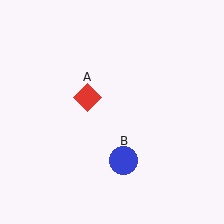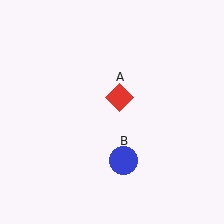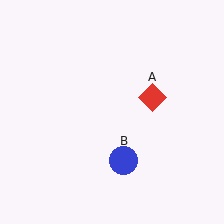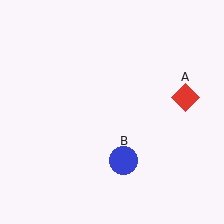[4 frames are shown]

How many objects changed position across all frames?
1 object changed position: red diamond (object A).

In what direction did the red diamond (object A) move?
The red diamond (object A) moved right.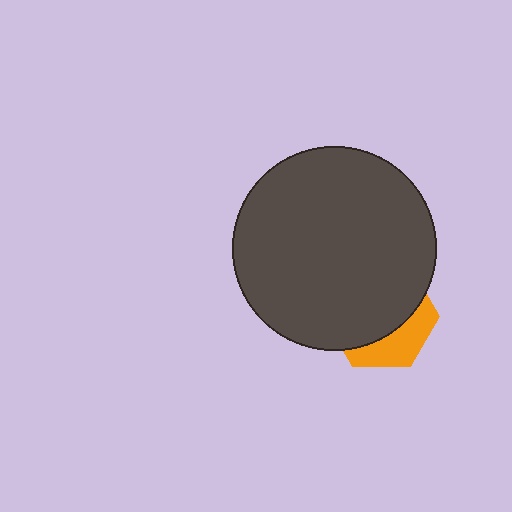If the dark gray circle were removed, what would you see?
You would see the complete orange hexagon.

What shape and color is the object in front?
The object in front is a dark gray circle.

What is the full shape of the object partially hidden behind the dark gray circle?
The partially hidden object is an orange hexagon.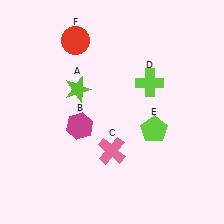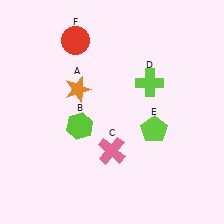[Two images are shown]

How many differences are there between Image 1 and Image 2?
There are 2 differences between the two images.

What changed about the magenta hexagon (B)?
In Image 1, B is magenta. In Image 2, it changed to lime.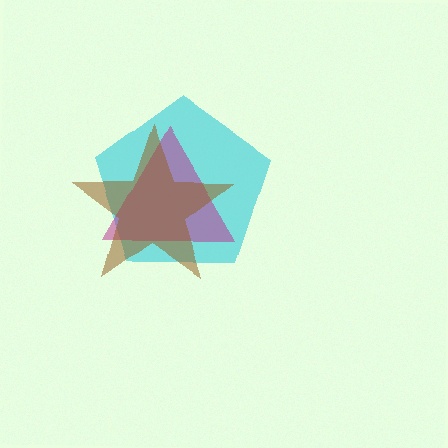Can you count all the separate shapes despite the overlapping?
Yes, there are 3 separate shapes.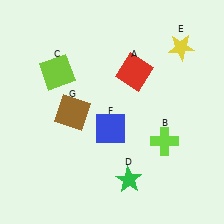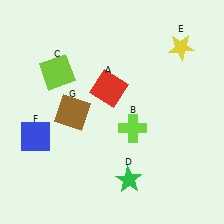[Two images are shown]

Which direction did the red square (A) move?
The red square (A) moved left.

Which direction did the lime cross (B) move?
The lime cross (B) moved left.